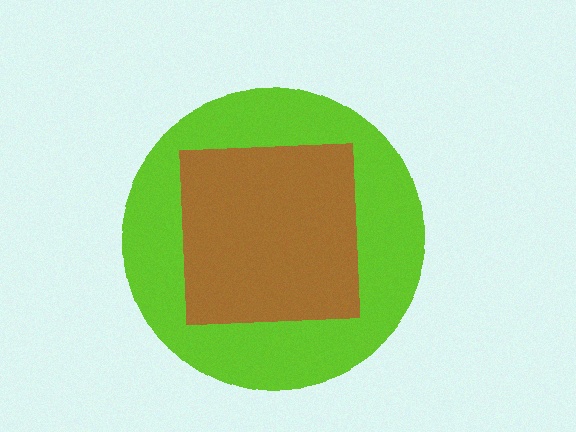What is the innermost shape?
The brown square.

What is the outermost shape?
The lime circle.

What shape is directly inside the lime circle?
The brown square.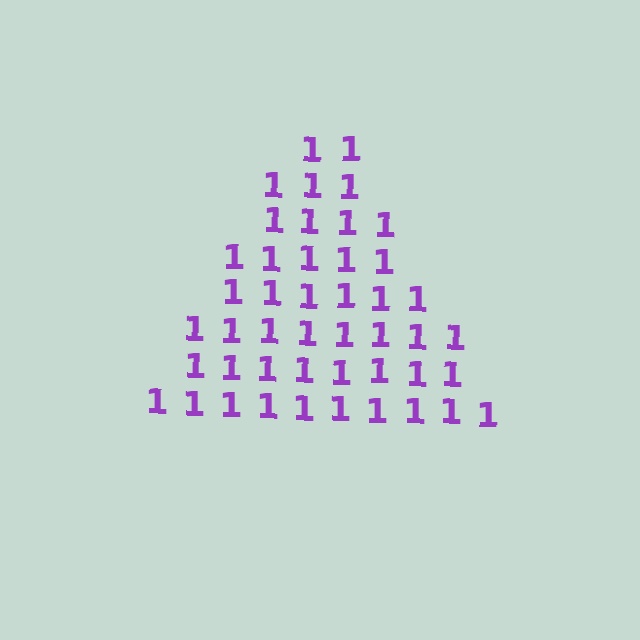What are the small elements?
The small elements are digit 1's.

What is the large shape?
The large shape is a triangle.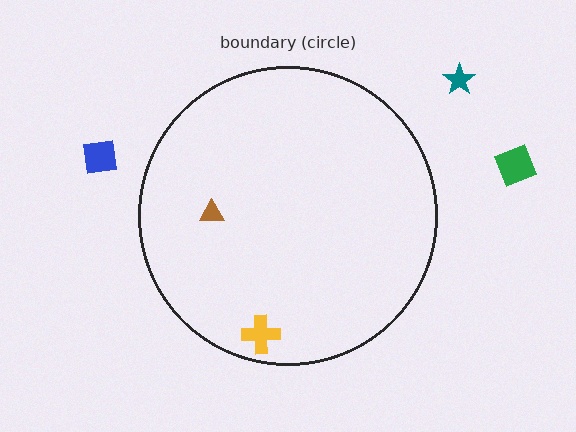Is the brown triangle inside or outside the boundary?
Inside.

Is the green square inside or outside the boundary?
Outside.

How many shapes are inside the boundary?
2 inside, 3 outside.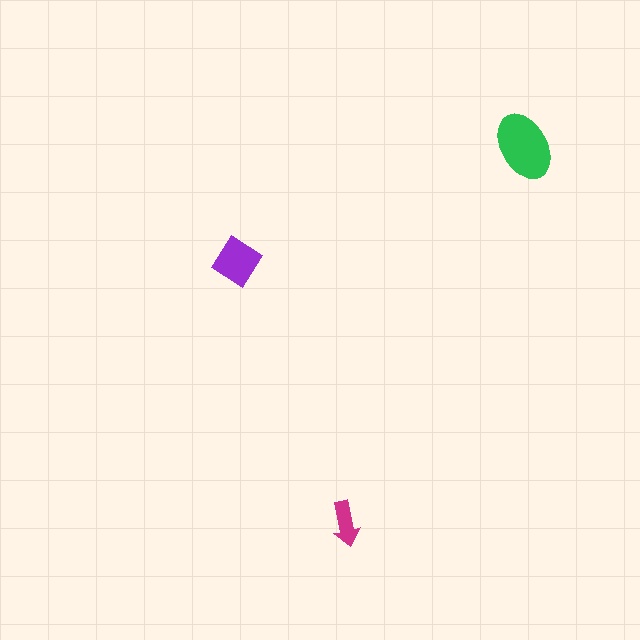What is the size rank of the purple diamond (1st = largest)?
2nd.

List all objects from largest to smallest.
The green ellipse, the purple diamond, the magenta arrow.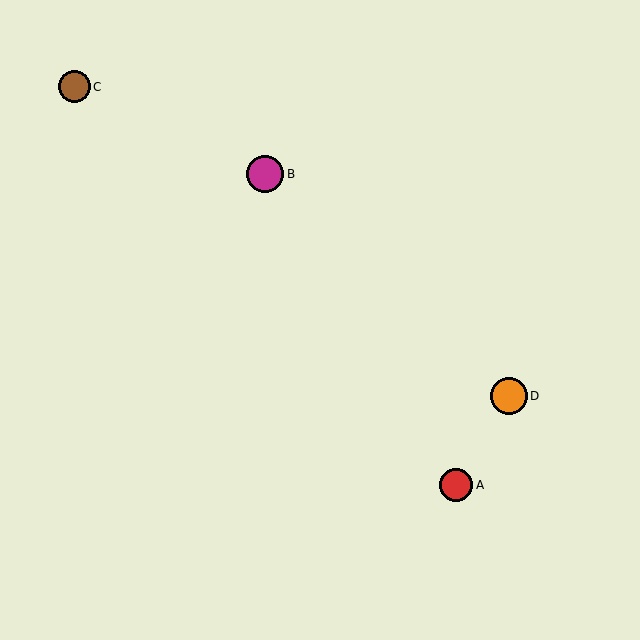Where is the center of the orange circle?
The center of the orange circle is at (509, 396).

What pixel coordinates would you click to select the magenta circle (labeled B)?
Click at (265, 174) to select the magenta circle B.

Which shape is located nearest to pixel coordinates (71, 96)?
The brown circle (labeled C) at (74, 87) is nearest to that location.